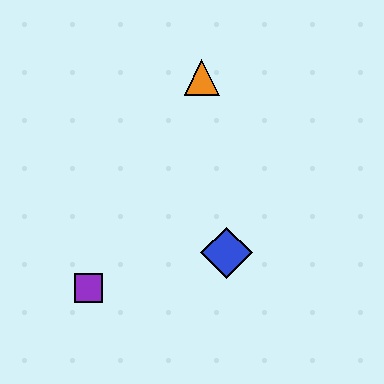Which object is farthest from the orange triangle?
The purple square is farthest from the orange triangle.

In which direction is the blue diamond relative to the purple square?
The blue diamond is to the right of the purple square.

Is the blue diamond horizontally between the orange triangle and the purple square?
No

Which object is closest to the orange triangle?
The blue diamond is closest to the orange triangle.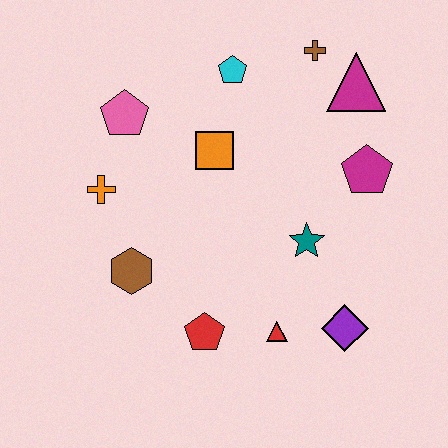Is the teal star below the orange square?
Yes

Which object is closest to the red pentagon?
The red triangle is closest to the red pentagon.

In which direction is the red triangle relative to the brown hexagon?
The red triangle is to the right of the brown hexagon.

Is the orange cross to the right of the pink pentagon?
No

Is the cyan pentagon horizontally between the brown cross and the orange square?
Yes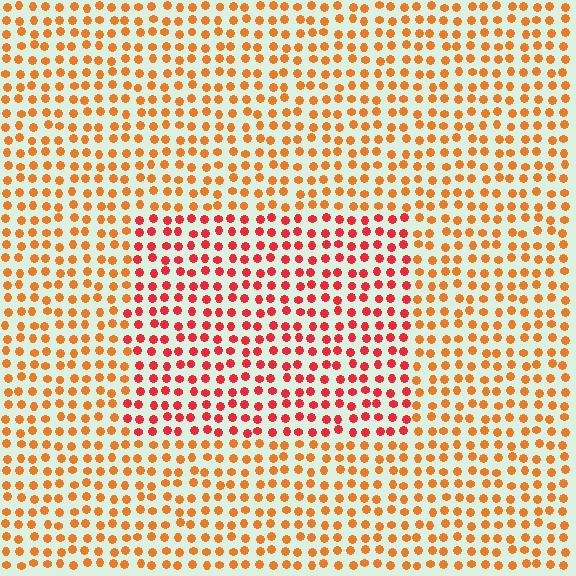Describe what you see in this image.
The image is filled with small orange elements in a uniform arrangement. A rectangle-shaped region is visible where the elements are tinted to a slightly different hue, forming a subtle color boundary.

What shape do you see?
I see a rectangle.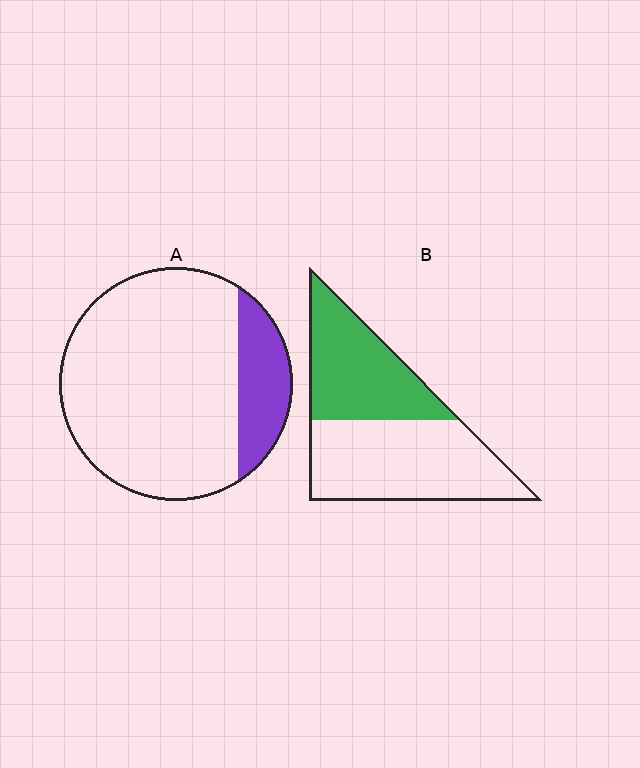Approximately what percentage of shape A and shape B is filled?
A is approximately 20% and B is approximately 45%.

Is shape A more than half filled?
No.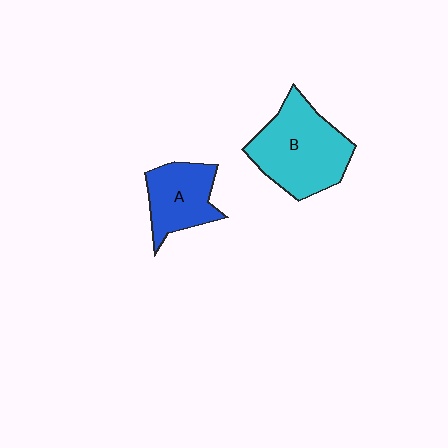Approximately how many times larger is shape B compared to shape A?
Approximately 1.6 times.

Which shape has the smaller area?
Shape A (blue).